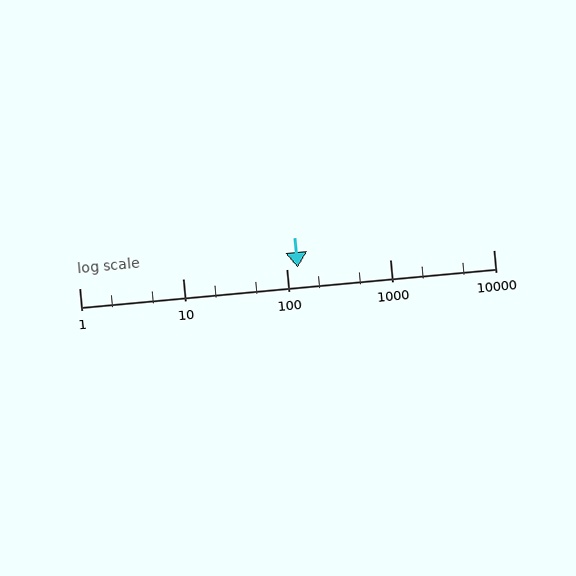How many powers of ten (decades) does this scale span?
The scale spans 4 decades, from 1 to 10000.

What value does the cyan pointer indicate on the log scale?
The pointer indicates approximately 130.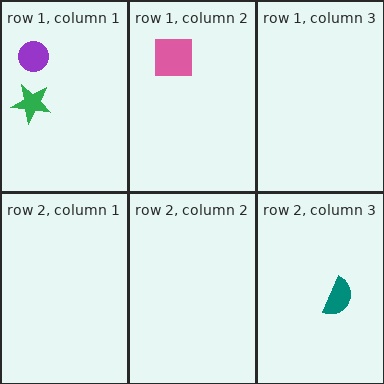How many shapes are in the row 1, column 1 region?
2.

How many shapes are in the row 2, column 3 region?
1.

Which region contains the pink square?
The row 1, column 2 region.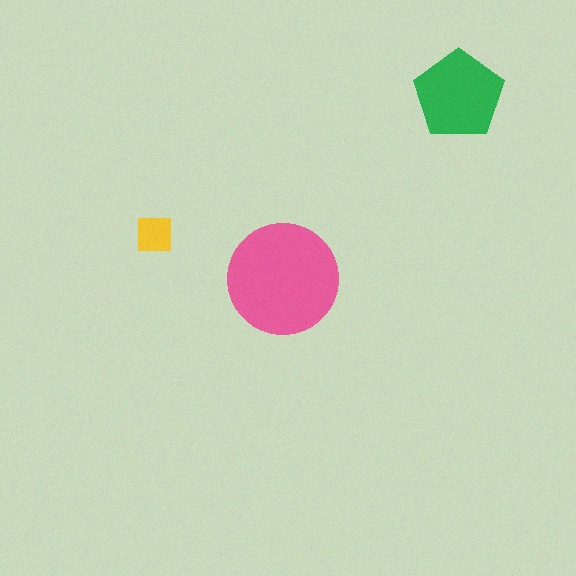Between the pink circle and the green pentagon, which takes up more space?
The pink circle.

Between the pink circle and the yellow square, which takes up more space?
The pink circle.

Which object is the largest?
The pink circle.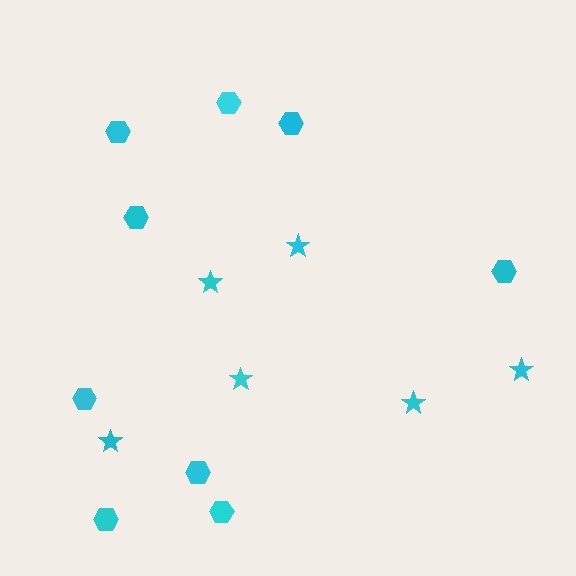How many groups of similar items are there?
There are 2 groups: one group of stars (6) and one group of hexagons (9).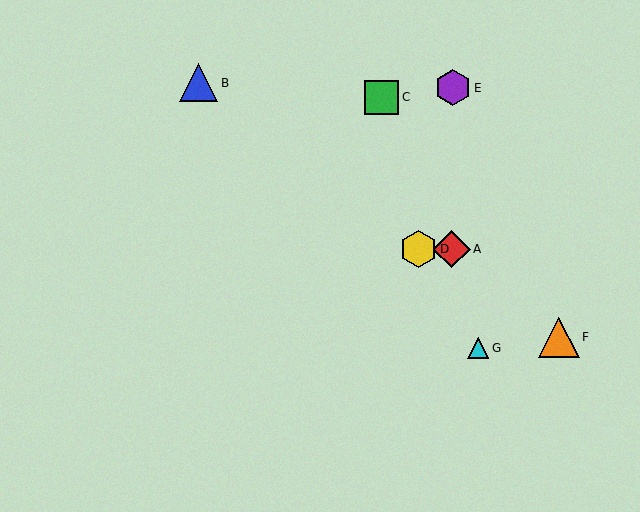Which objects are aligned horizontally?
Objects A, D are aligned horizontally.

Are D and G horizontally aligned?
No, D is at y≈249 and G is at y≈348.